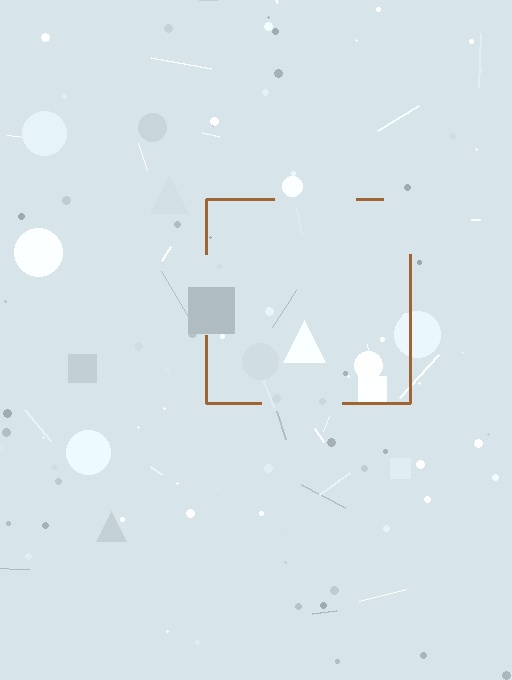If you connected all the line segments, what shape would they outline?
They would outline a square.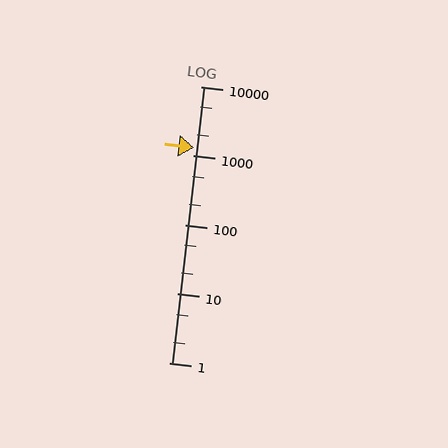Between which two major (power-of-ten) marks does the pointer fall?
The pointer is between 1000 and 10000.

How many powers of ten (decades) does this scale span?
The scale spans 4 decades, from 1 to 10000.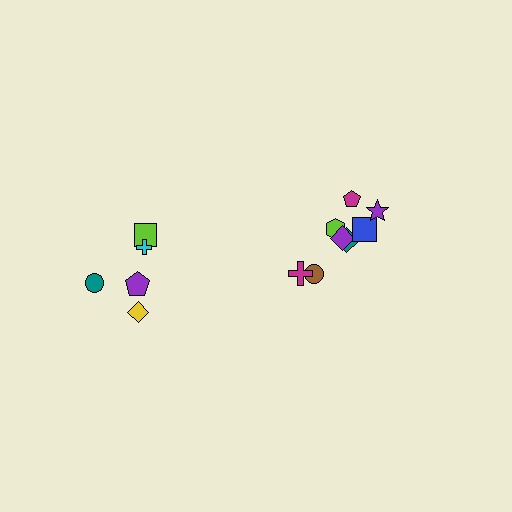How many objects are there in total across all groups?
There are 13 objects.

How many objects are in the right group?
There are 8 objects.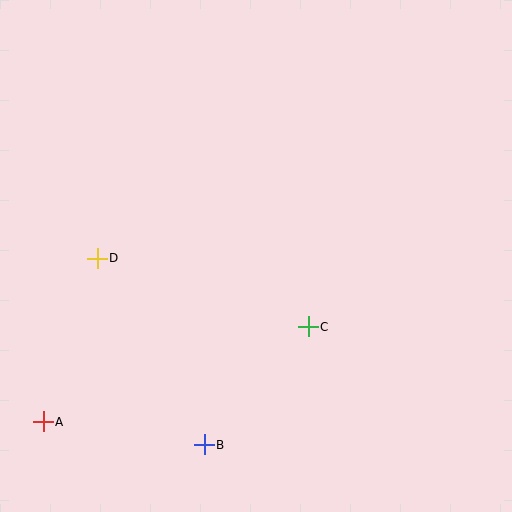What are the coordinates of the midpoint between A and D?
The midpoint between A and D is at (70, 340).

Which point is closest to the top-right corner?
Point C is closest to the top-right corner.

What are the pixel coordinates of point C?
Point C is at (308, 327).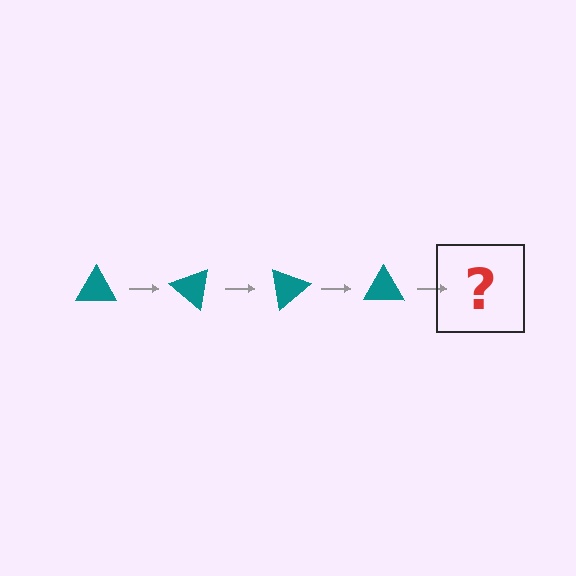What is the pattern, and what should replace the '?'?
The pattern is that the triangle rotates 40 degrees each step. The '?' should be a teal triangle rotated 160 degrees.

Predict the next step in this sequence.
The next step is a teal triangle rotated 160 degrees.